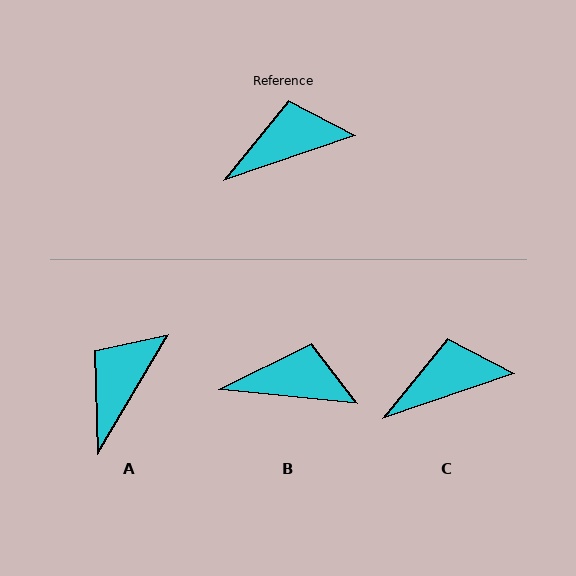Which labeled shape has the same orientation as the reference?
C.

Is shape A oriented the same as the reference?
No, it is off by about 40 degrees.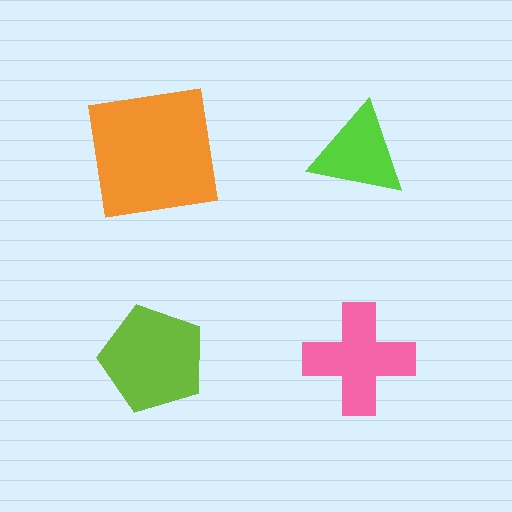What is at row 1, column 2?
A lime triangle.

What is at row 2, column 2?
A pink cross.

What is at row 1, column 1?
An orange square.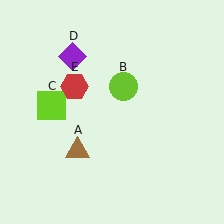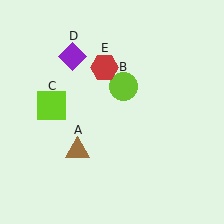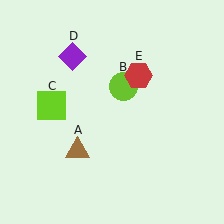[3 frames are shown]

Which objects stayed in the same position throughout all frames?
Brown triangle (object A) and lime circle (object B) and lime square (object C) and purple diamond (object D) remained stationary.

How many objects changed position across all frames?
1 object changed position: red hexagon (object E).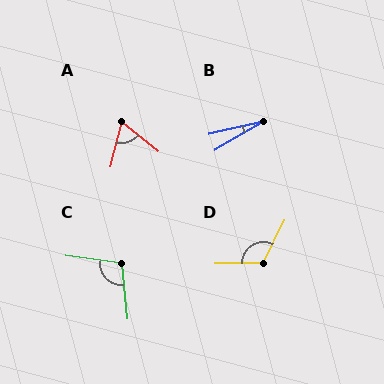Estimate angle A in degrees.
Approximately 65 degrees.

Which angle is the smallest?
B, at approximately 18 degrees.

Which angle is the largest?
D, at approximately 117 degrees.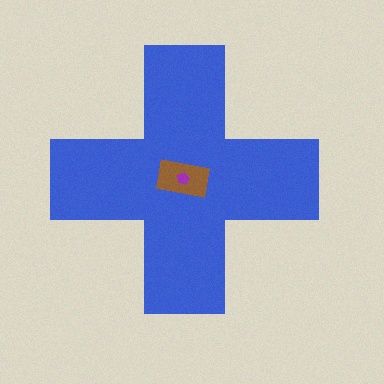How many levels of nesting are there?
3.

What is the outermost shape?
The blue cross.